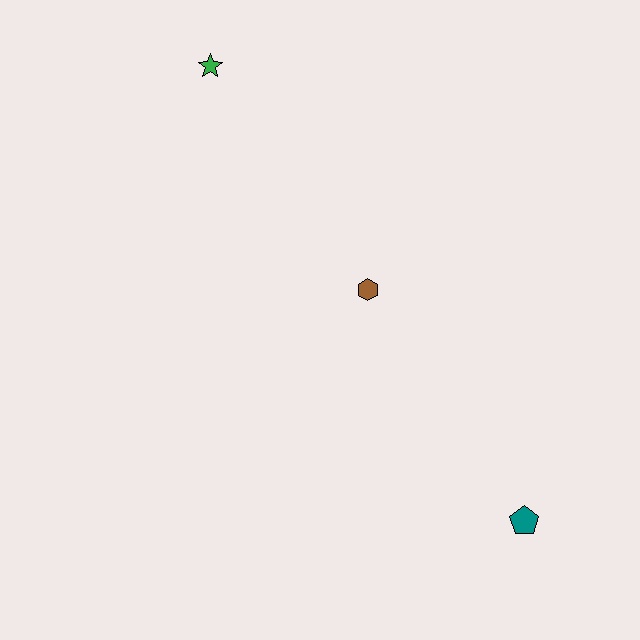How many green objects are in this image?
There is 1 green object.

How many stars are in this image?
There is 1 star.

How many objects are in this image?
There are 3 objects.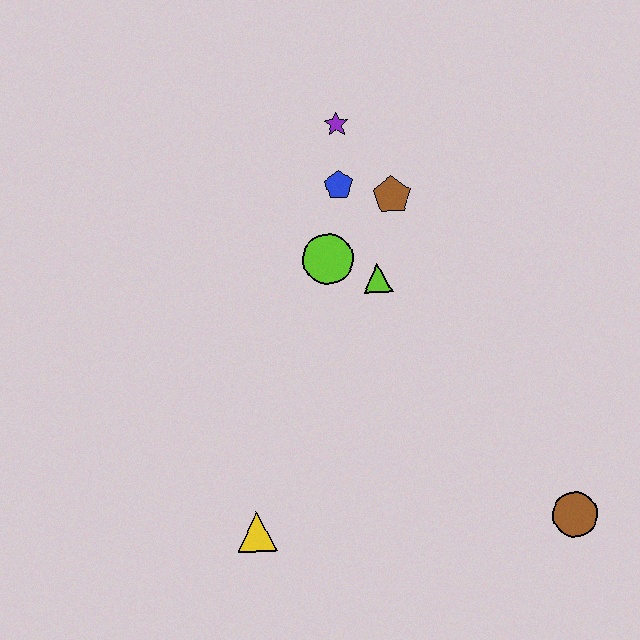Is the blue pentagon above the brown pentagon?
Yes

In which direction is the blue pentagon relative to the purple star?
The blue pentagon is below the purple star.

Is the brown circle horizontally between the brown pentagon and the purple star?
No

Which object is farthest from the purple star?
The brown circle is farthest from the purple star.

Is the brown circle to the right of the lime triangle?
Yes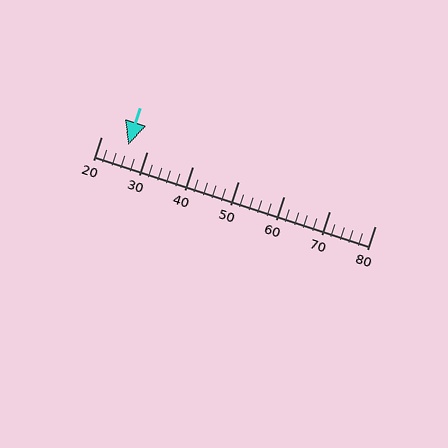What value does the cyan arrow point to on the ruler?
The cyan arrow points to approximately 26.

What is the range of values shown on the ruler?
The ruler shows values from 20 to 80.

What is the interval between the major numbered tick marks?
The major tick marks are spaced 10 units apart.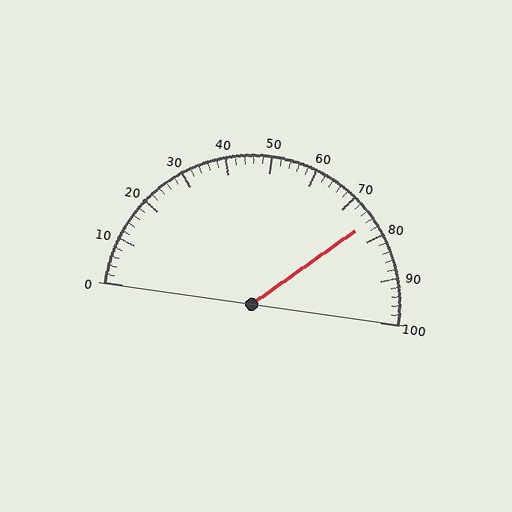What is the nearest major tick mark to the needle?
The nearest major tick mark is 80.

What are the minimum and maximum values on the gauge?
The gauge ranges from 0 to 100.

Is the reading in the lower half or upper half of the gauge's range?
The reading is in the upper half of the range (0 to 100).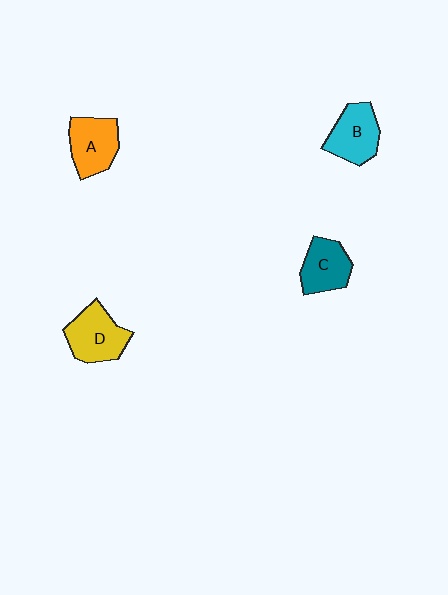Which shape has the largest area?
Shape D (yellow).